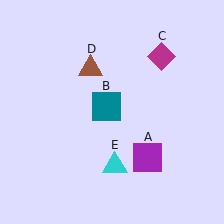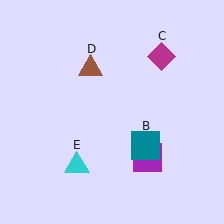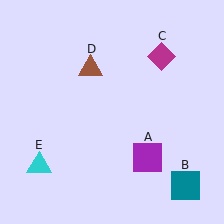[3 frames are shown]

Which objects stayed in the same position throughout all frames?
Purple square (object A) and magenta diamond (object C) and brown triangle (object D) remained stationary.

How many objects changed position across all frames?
2 objects changed position: teal square (object B), cyan triangle (object E).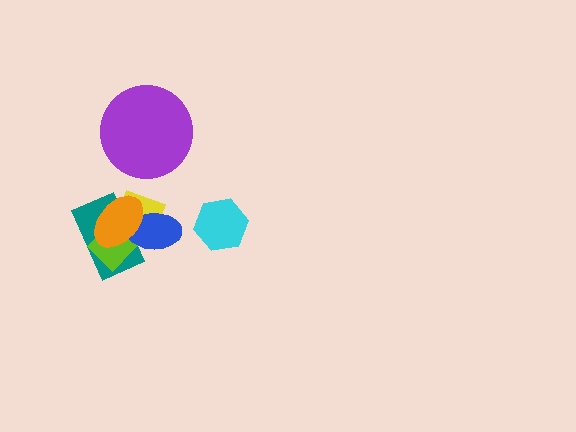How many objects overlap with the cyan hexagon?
0 objects overlap with the cyan hexagon.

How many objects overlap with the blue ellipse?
4 objects overlap with the blue ellipse.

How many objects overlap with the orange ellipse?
4 objects overlap with the orange ellipse.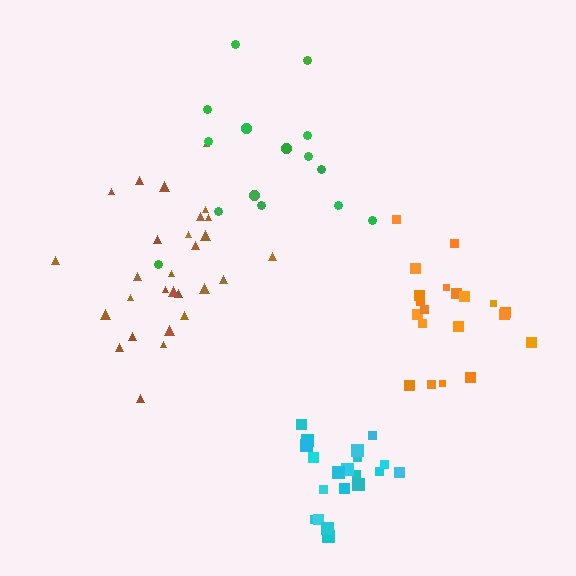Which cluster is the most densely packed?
Cyan.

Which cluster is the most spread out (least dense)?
Green.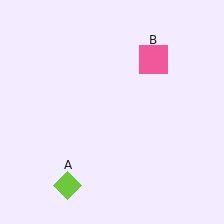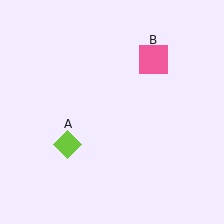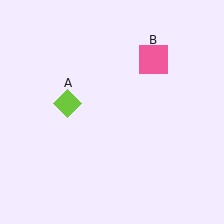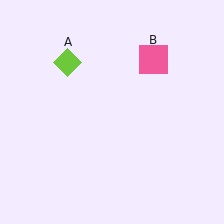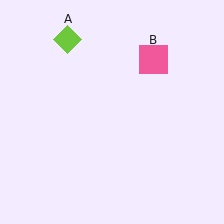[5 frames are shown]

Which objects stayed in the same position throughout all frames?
Pink square (object B) remained stationary.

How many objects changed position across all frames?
1 object changed position: lime diamond (object A).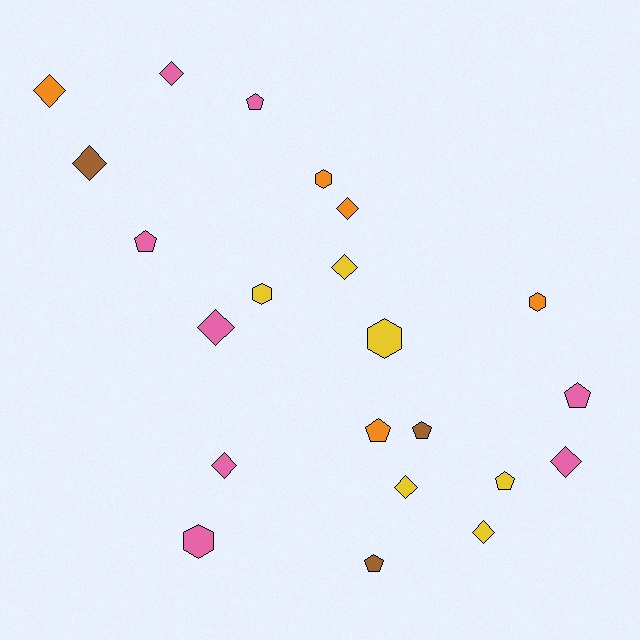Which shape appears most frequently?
Diamond, with 10 objects.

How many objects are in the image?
There are 22 objects.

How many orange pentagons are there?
There is 1 orange pentagon.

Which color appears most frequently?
Pink, with 8 objects.